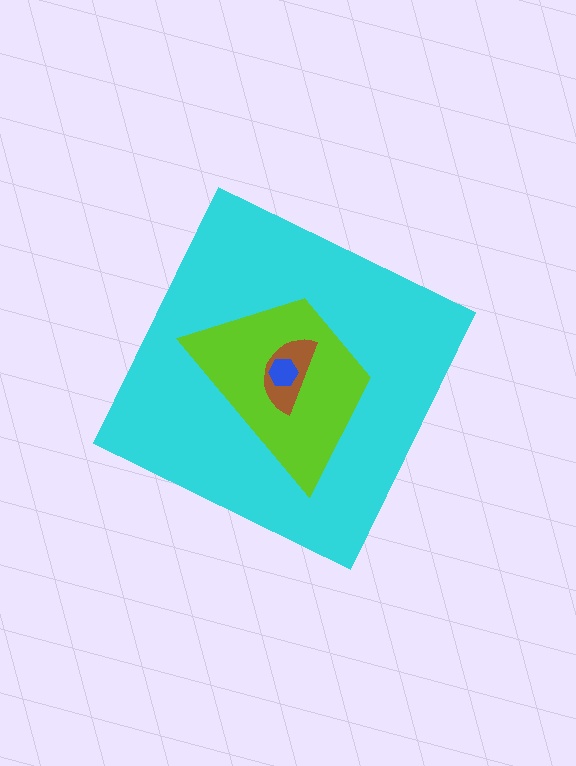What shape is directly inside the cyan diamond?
The lime trapezoid.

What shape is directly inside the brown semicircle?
The blue hexagon.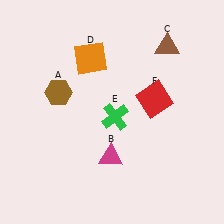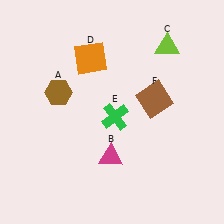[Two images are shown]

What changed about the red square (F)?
In Image 1, F is red. In Image 2, it changed to brown.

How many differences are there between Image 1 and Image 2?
There are 2 differences between the two images.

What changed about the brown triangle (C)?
In Image 1, C is brown. In Image 2, it changed to lime.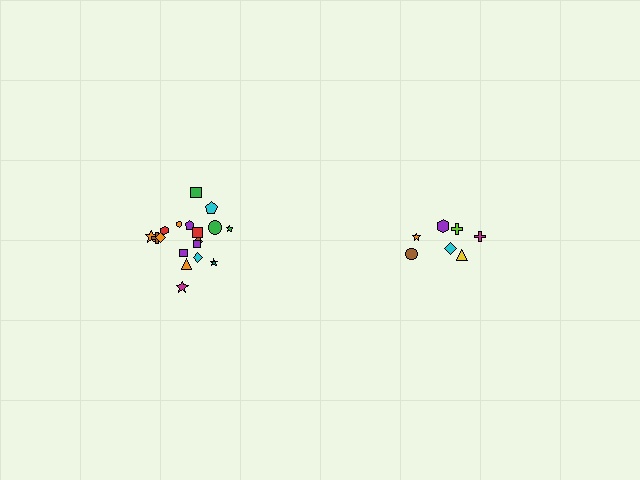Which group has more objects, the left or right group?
The left group.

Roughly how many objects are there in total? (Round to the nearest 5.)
Roughly 25 objects in total.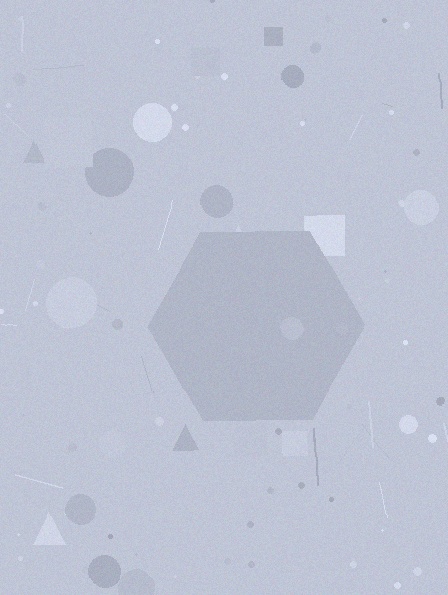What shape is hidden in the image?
A hexagon is hidden in the image.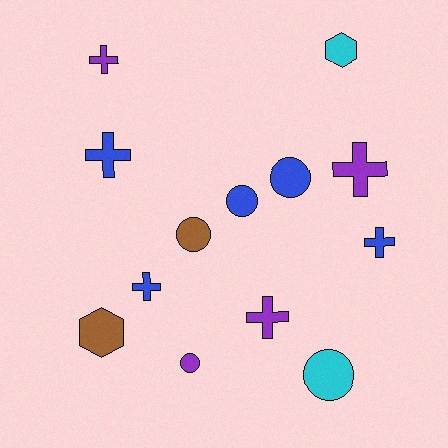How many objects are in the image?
There are 13 objects.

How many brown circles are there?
There is 1 brown circle.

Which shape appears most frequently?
Cross, with 6 objects.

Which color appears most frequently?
Blue, with 5 objects.